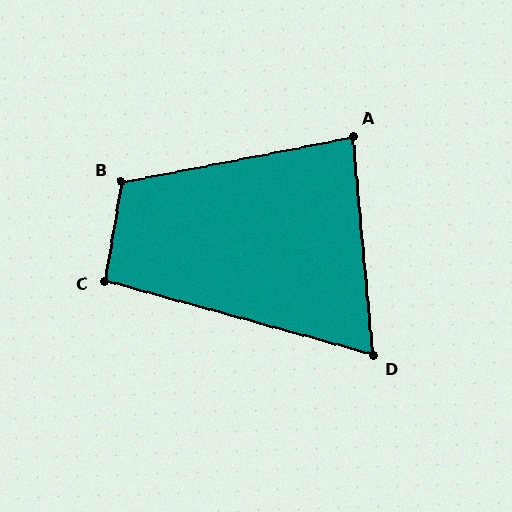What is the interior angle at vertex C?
Approximately 96 degrees (obtuse).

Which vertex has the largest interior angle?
B, at approximately 111 degrees.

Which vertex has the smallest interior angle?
D, at approximately 69 degrees.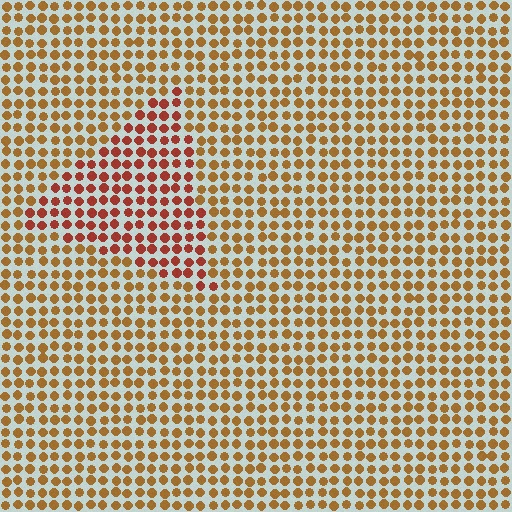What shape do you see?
I see a triangle.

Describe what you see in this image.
The image is filled with small brown elements in a uniform arrangement. A triangle-shaped region is visible where the elements are tinted to a slightly different hue, forming a subtle color boundary.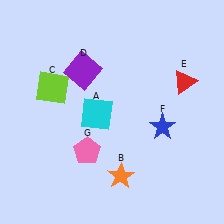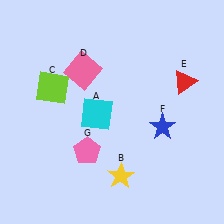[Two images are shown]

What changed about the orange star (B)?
In Image 1, B is orange. In Image 2, it changed to yellow.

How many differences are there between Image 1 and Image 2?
There are 2 differences between the two images.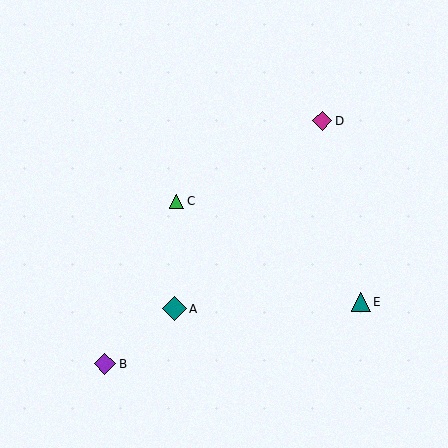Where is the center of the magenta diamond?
The center of the magenta diamond is at (322, 121).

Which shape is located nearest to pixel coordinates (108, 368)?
The purple diamond (labeled B) at (105, 364) is nearest to that location.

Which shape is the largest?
The teal diamond (labeled A) is the largest.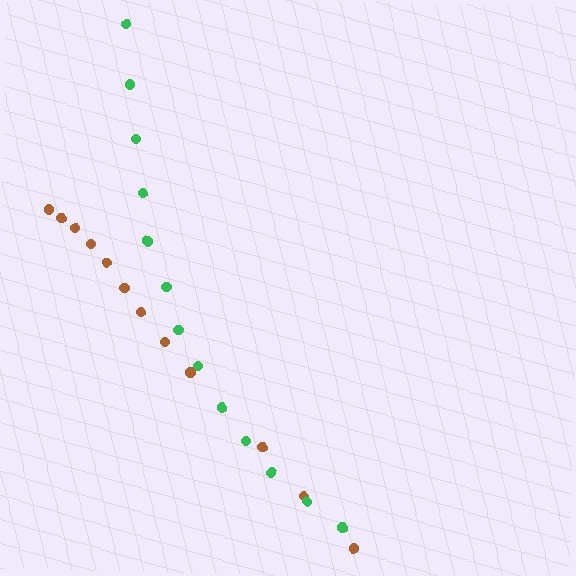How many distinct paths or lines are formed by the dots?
There are 2 distinct paths.